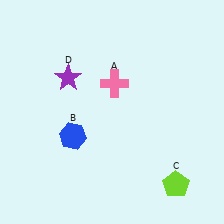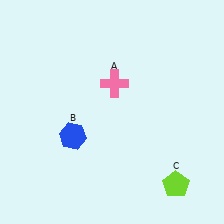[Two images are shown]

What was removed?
The purple star (D) was removed in Image 2.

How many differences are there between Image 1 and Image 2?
There is 1 difference between the two images.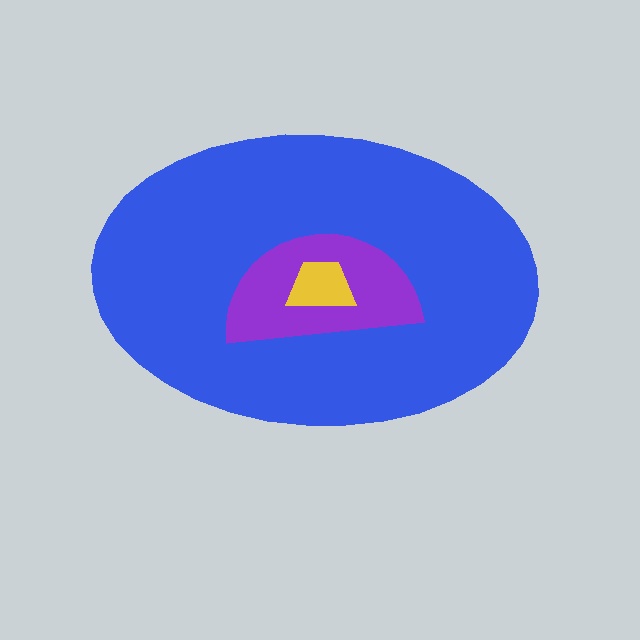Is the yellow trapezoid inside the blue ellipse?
Yes.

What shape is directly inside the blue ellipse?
The purple semicircle.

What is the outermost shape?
The blue ellipse.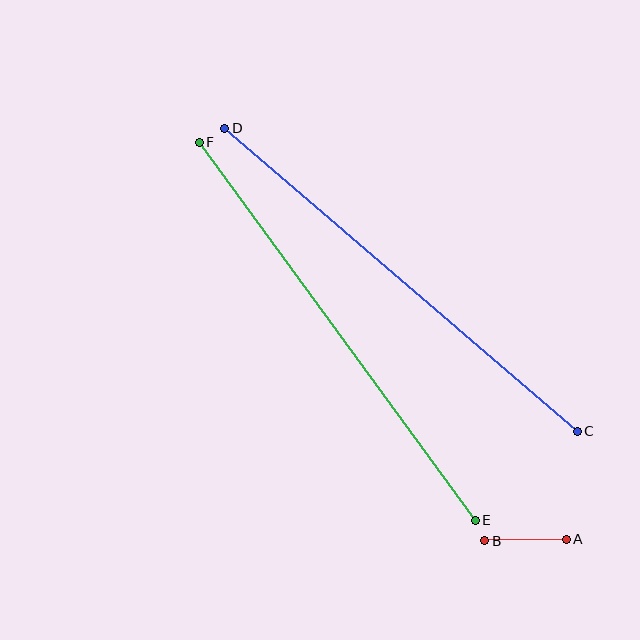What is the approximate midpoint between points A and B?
The midpoint is at approximately (526, 540) pixels.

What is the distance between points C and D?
The distance is approximately 465 pixels.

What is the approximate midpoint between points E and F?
The midpoint is at approximately (337, 331) pixels.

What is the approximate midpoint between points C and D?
The midpoint is at approximately (401, 280) pixels.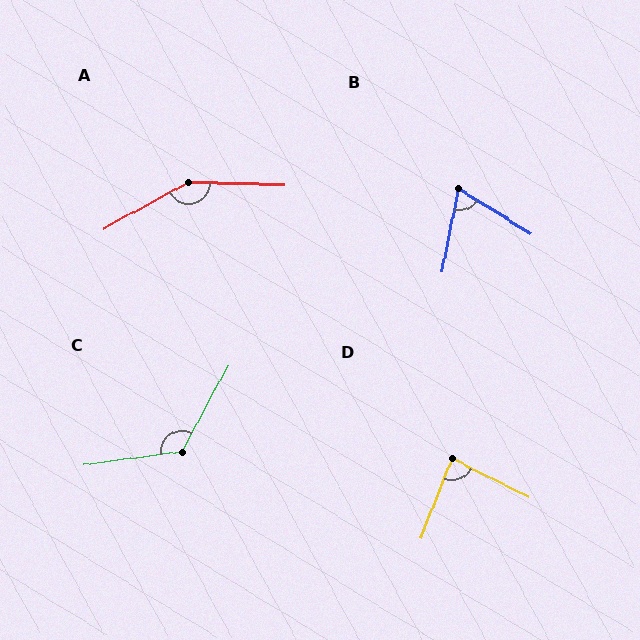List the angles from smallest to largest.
B (69°), D (84°), C (126°), A (149°).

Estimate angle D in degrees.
Approximately 84 degrees.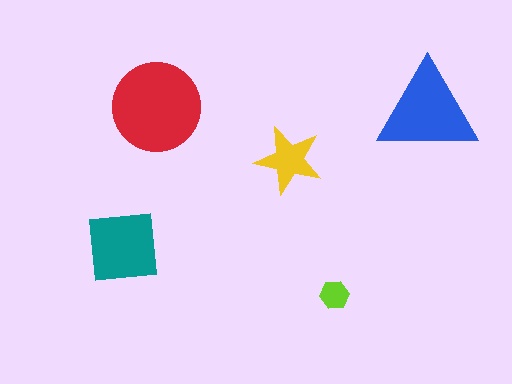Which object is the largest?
The red circle.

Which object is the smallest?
The lime hexagon.